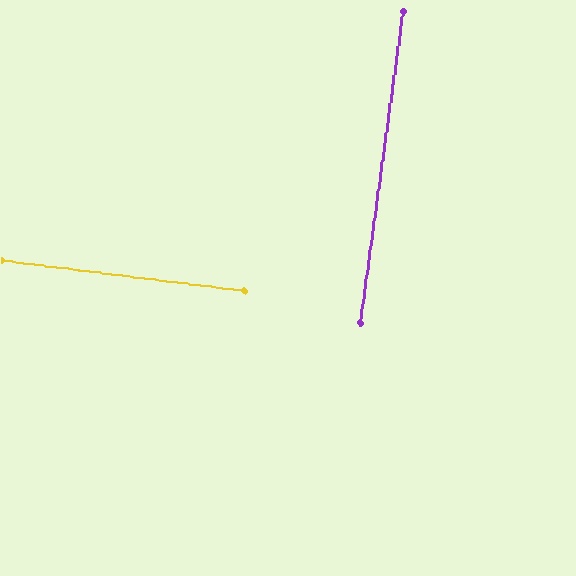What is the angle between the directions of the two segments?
Approximately 89 degrees.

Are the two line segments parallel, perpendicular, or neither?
Perpendicular — they meet at approximately 89°.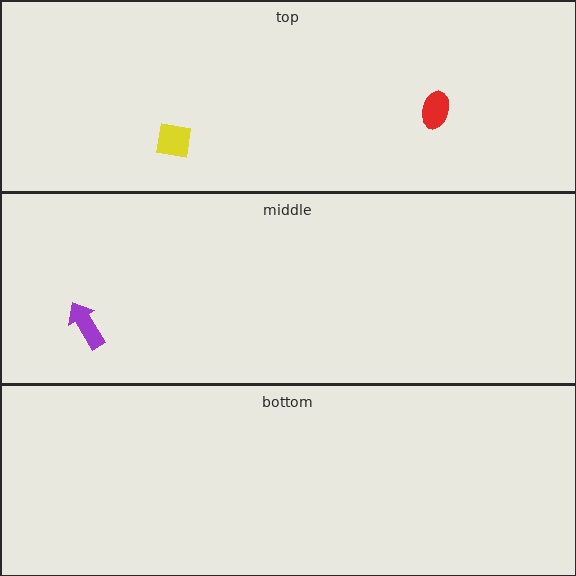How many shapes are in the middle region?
1.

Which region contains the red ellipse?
The top region.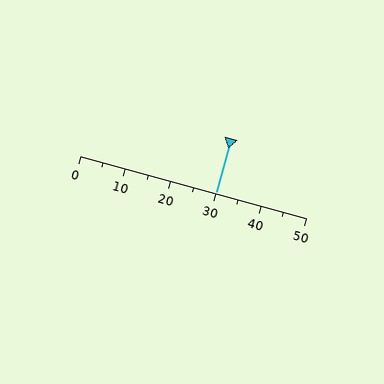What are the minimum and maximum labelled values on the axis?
The axis runs from 0 to 50.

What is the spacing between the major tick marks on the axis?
The major ticks are spaced 10 apart.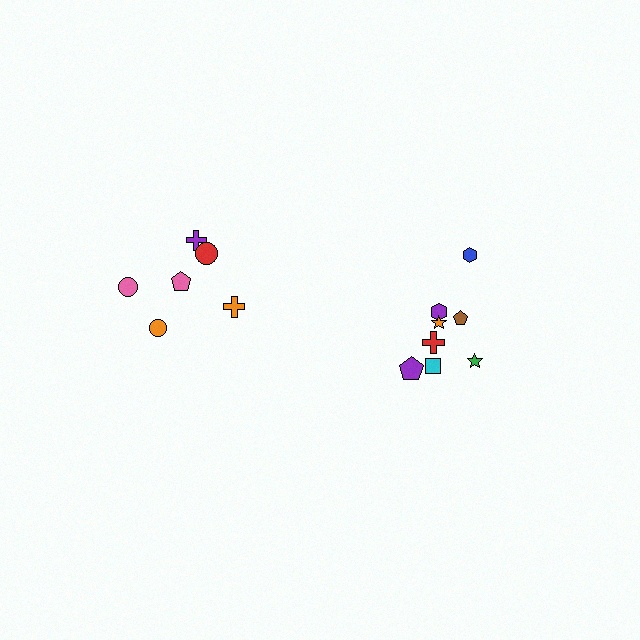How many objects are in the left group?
There are 6 objects.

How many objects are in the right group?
There are 8 objects.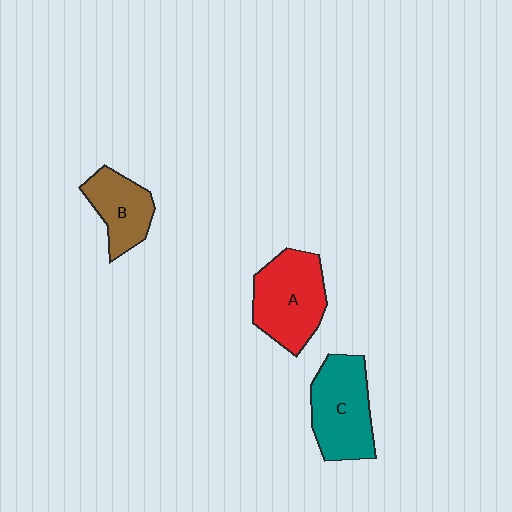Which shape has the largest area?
Shape A (red).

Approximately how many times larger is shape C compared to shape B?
Approximately 1.4 times.